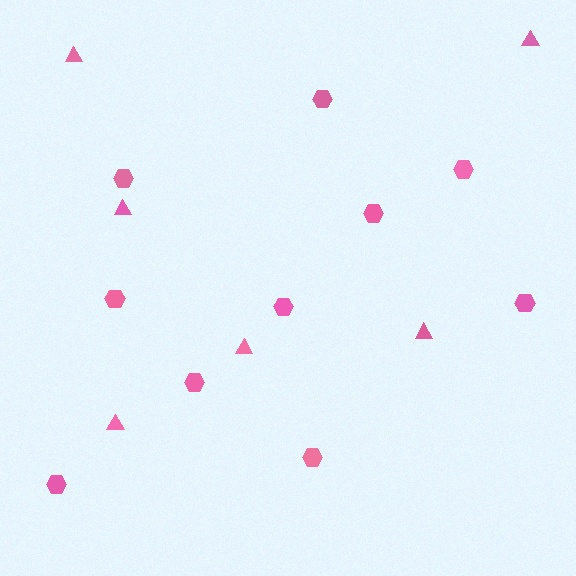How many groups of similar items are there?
There are 2 groups: one group of triangles (6) and one group of hexagons (10).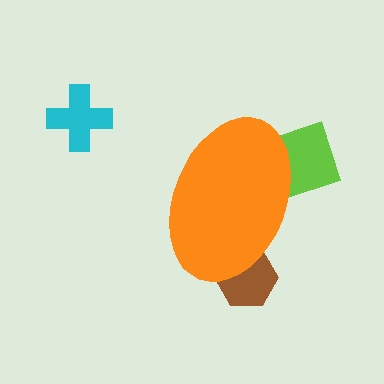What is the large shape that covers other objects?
An orange ellipse.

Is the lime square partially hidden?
Yes, the lime square is partially hidden behind the orange ellipse.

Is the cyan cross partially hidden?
No, the cyan cross is fully visible.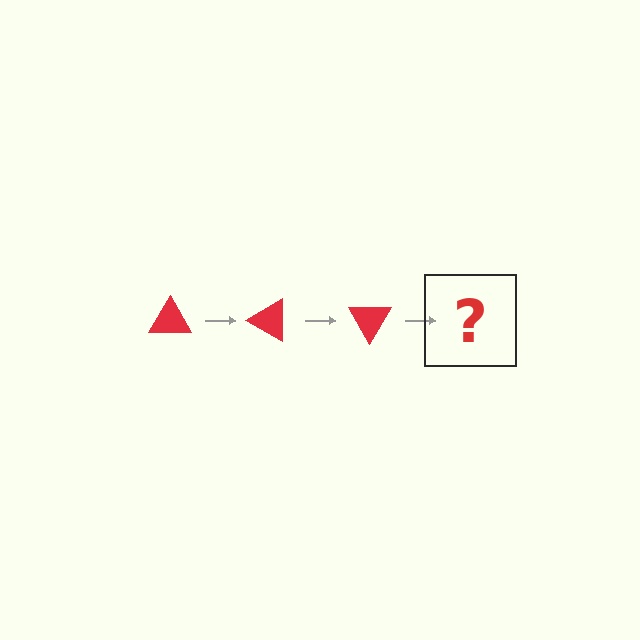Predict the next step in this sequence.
The next step is a red triangle rotated 90 degrees.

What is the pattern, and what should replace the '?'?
The pattern is that the triangle rotates 30 degrees each step. The '?' should be a red triangle rotated 90 degrees.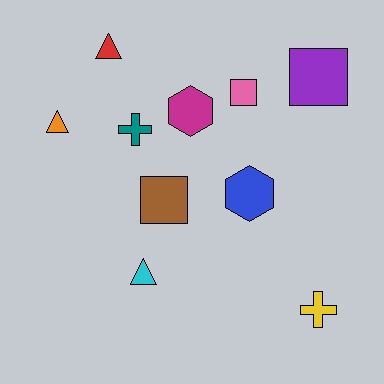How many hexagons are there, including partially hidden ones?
There are 2 hexagons.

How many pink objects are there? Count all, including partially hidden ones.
There is 1 pink object.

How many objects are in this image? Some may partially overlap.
There are 10 objects.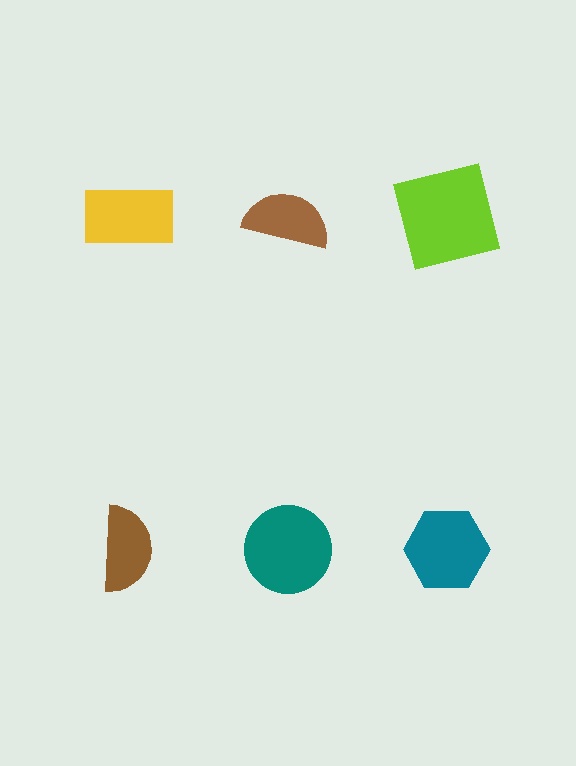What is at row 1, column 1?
A yellow rectangle.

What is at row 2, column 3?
A teal hexagon.